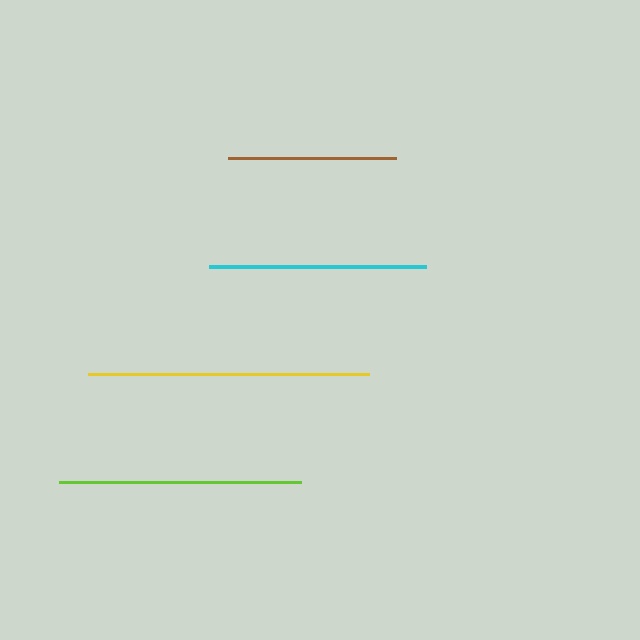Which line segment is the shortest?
The brown line is the shortest at approximately 168 pixels.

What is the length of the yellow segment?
The yellow segment is approximately 281 pixels long.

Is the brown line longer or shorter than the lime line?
The lime line is longer than the brown line.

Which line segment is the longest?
The yellow line is the longest at approximately 281 pixels.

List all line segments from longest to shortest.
From longest to shortest: yellow, lime, cyan, brown.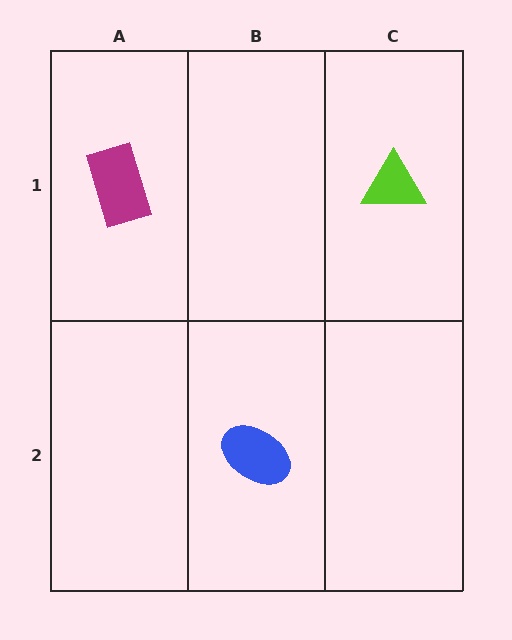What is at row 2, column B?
A blue ellipse.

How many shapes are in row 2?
1 shape.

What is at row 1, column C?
A lime triangle.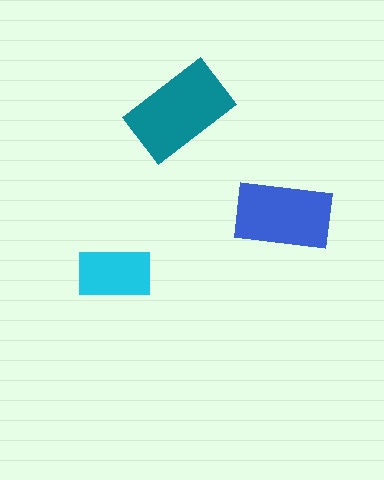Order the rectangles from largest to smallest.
the teal one, the blue one, the cyan one.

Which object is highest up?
The teal rectangle is topmost.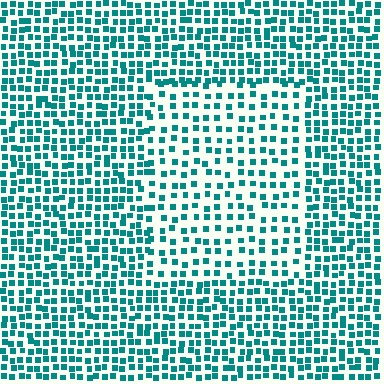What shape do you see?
I see a rectangle.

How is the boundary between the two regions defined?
The boundary is defined by a change in element density (approximately 1.7x ratio). All elements are the same color, size, and shape.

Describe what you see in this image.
The image contains small teal elements arranged at two different densities. A rectangle-shaped region is visible where the elements are less densely packed than the surrounding area.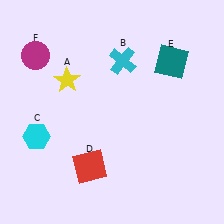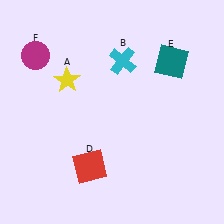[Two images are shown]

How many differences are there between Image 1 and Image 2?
There is 1 difference between the two images.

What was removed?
The cyan hexagon (C) was removed in Image 2.